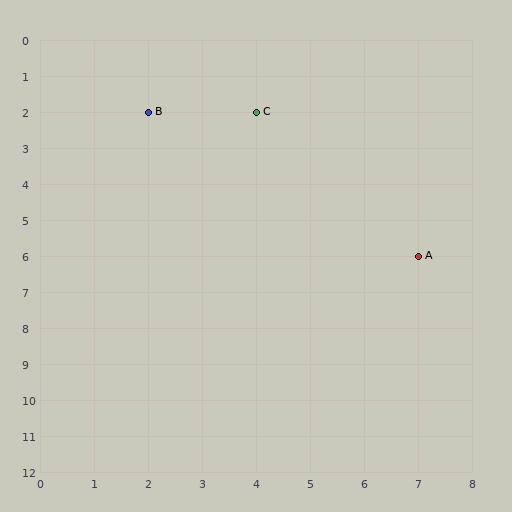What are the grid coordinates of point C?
Point C is at grid coordinates (4, 2).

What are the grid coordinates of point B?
Point B is at grid coordinates (2, 2).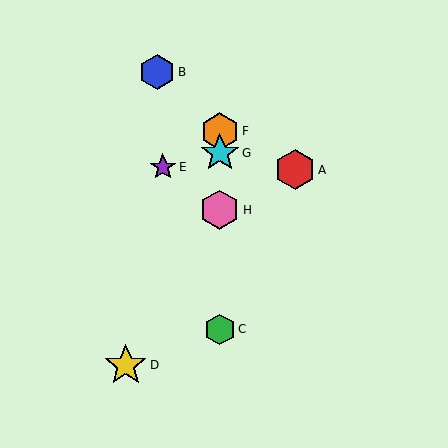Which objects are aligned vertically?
Objects C, F, G, H are aligned vertically.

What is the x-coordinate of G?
Object G is at x≈220.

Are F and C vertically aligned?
Yes, both are at x≈220.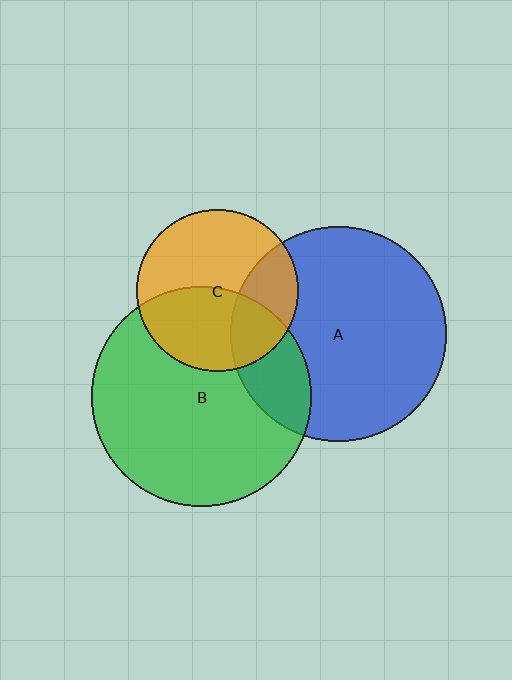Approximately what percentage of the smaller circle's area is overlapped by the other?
Approximately 30%.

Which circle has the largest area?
Circle B (green).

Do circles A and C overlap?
Yes.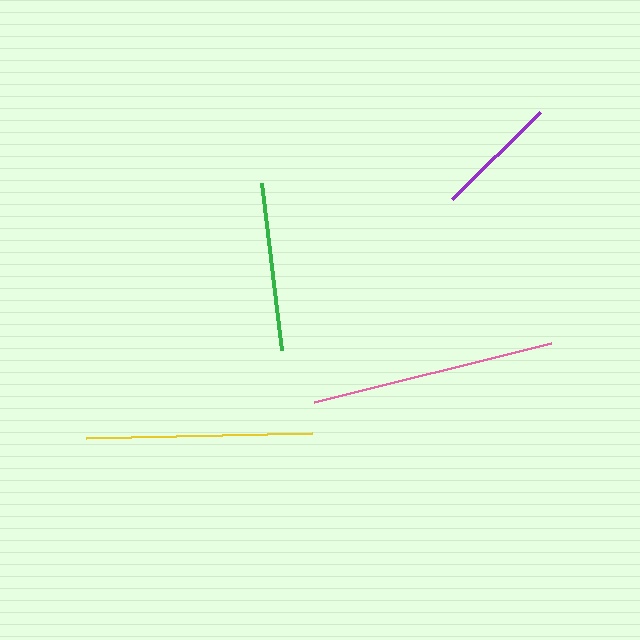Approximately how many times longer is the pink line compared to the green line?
The pink line is approximately 1.5 times the length of the green line.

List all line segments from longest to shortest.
From longest to shortest: pink, yellow, green, purple.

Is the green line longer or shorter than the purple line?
The green line is longer than the purple line.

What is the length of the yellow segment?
The yellow segment is approximately 227 pixels long.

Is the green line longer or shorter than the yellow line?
The yellow line is longer than the green line.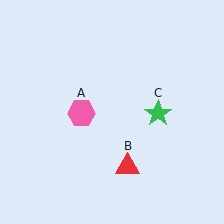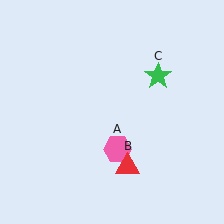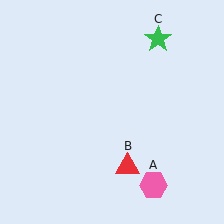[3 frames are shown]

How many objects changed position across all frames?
2 objects changed position: pink hexagon (object A), green star (object C).